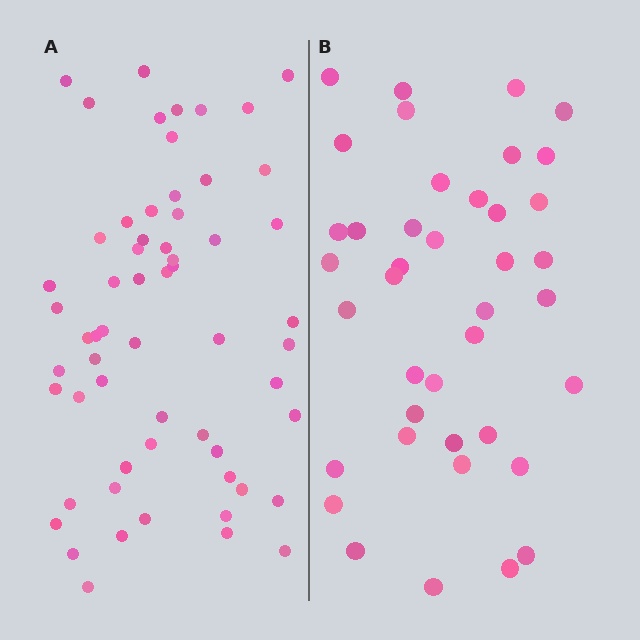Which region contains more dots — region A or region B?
Region A (the left region) has more dots.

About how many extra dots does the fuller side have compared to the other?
Region A has approximately 20 more dots than region B.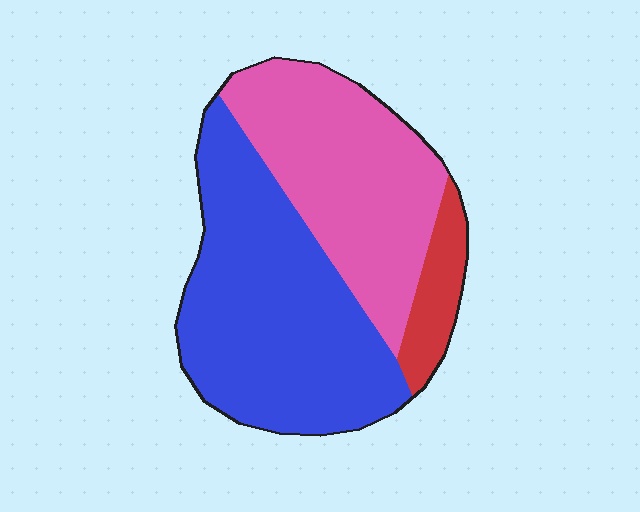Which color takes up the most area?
Blue, at roughly 50%.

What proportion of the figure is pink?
Pink takes up about two fifths (2/5) of the figure.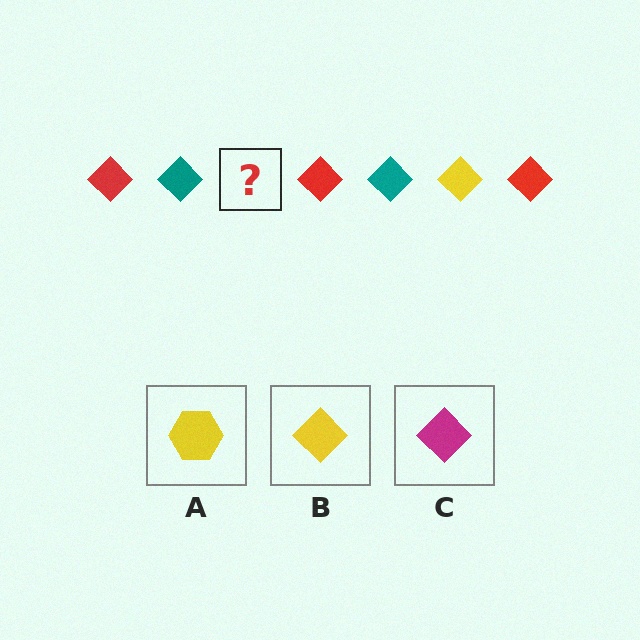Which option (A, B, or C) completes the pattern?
B.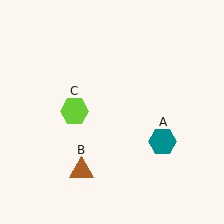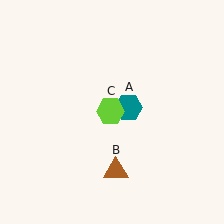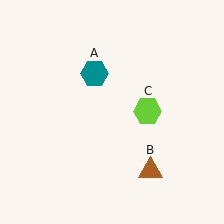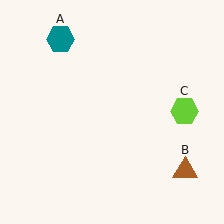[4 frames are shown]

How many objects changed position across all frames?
3 objects changed position: teal hexagon (object A), brown triangle (object B), lime hexagon (object C).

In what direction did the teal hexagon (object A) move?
The teal hexagon (object A) moved up and to the left.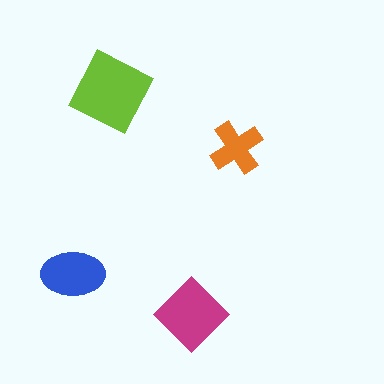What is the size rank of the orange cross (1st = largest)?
4th.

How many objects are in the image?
There are 4 objects in the image.